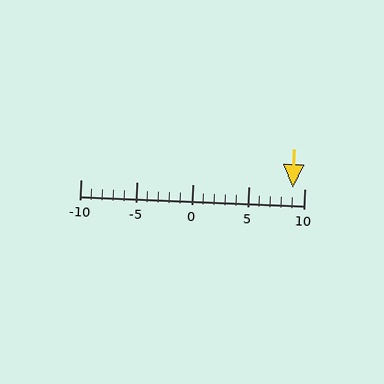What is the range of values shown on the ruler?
The ruler shows values from -10 to 10.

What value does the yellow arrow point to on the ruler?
The yellow arrow points to approximately 9.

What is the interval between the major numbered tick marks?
The major tick marks are spaced 5 units apart.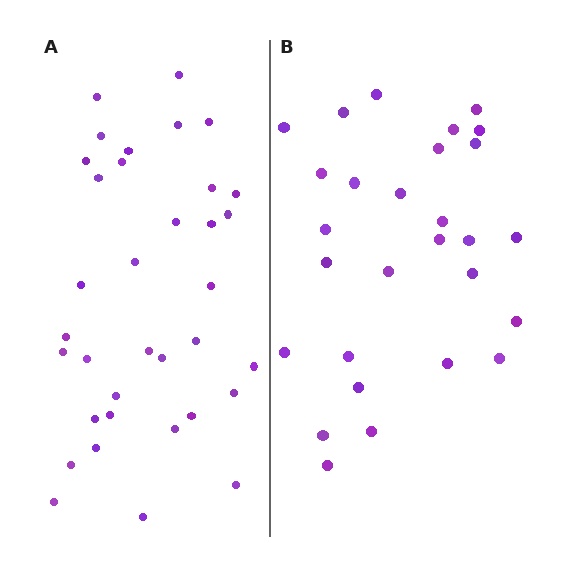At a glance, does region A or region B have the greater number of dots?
Region A (the left region) has more dots.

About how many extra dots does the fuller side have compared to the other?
Region A has roughly 8 or so more dots than region B.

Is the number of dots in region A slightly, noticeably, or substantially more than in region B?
Region A has noticeably more, but not dramatically so. The ratio is roughly 1.2 to 1.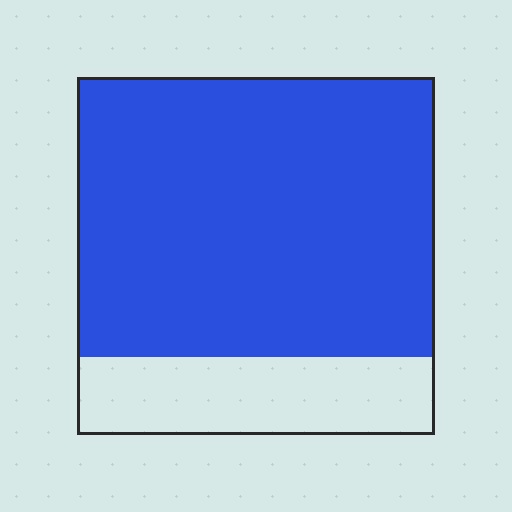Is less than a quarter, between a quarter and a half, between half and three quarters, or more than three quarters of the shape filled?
More than three quarters.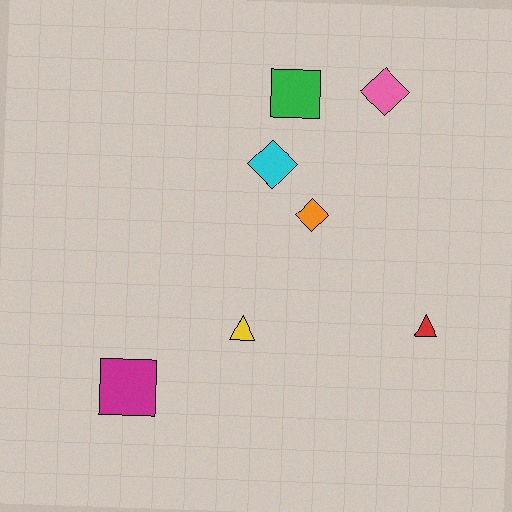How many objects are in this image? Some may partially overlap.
There are 7 objects.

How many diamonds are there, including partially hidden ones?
There are 3 diamonds.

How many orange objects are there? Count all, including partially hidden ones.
There is 1 orange object.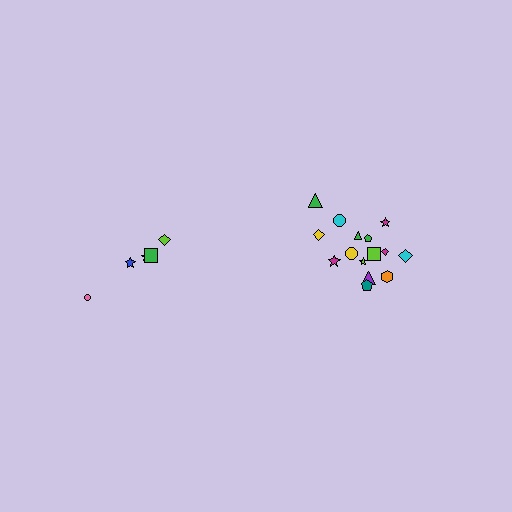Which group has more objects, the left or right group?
The right group.